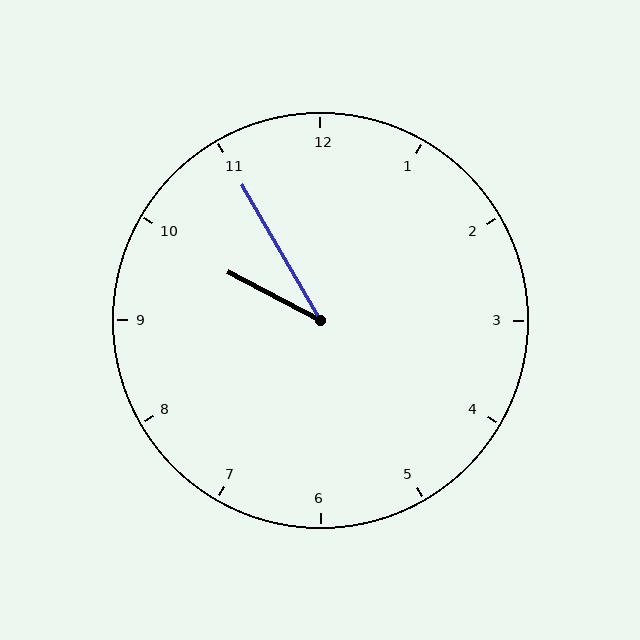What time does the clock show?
9:55.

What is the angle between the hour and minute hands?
Approximately 32 degrees.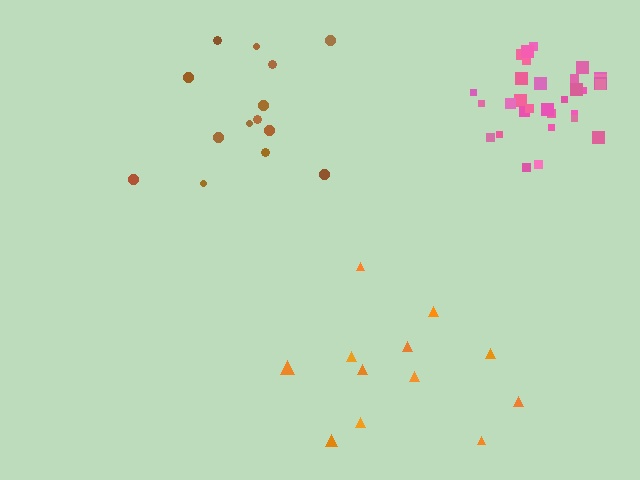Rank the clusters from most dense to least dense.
pink, brown, orange.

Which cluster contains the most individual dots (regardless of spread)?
Pink (31).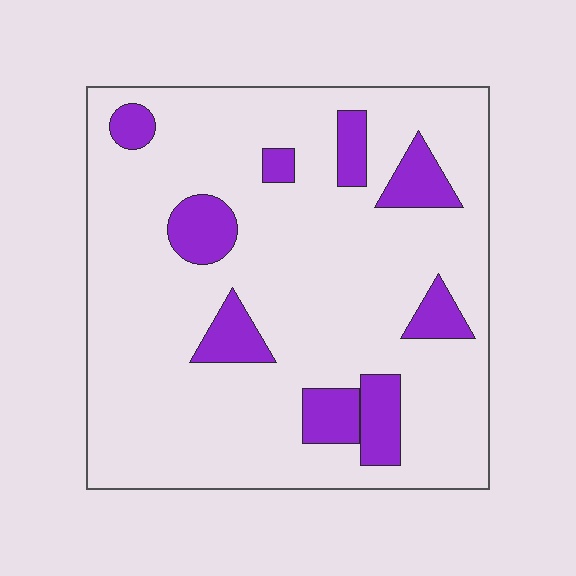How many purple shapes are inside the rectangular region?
9.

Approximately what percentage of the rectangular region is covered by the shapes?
Approximately 15%.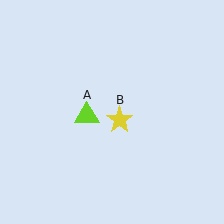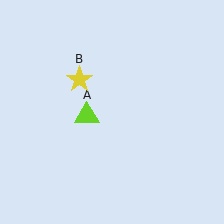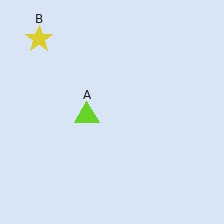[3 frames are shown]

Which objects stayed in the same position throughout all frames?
Lime triangle (object A) remained stationary.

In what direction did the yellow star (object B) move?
The yellow star (object B) moved up and to the left.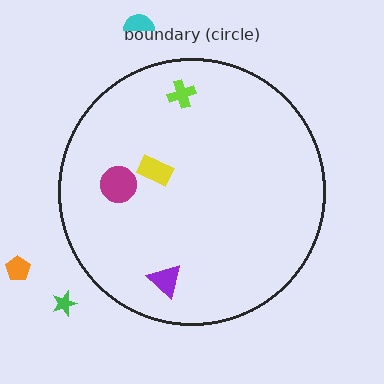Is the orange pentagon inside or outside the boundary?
Outside.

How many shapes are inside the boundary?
4 inside, 3 outside.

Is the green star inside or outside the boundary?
Outside.